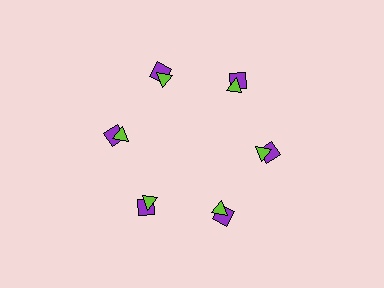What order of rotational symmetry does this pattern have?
This pattern has 6-fold rotational symmetry.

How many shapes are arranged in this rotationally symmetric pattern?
There are 12 shapes, arranged in 6 groups of 2.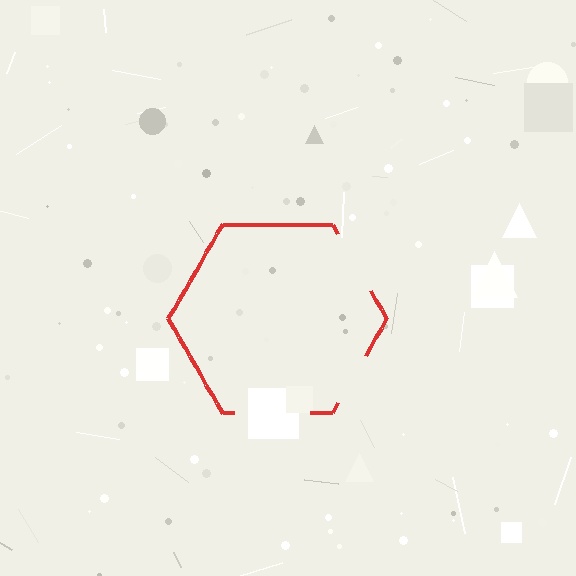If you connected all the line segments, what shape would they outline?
They would outline a hexagon.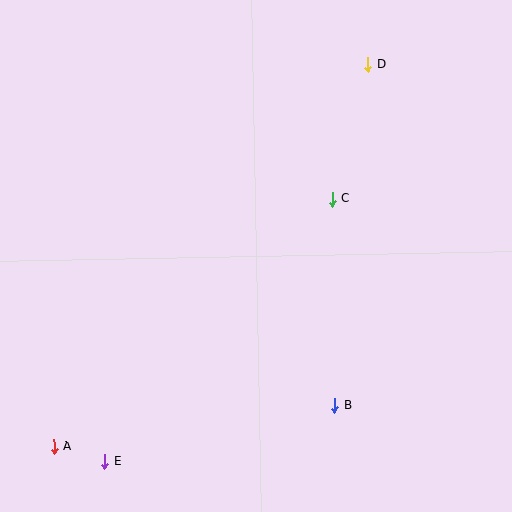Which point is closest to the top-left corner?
Point D is closest to the top-left corner.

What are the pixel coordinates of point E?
Point E is at (104, 461).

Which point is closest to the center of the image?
Point C at (332, 199) is closest to the center.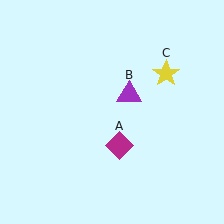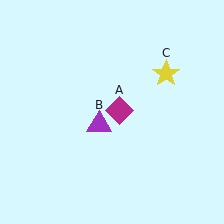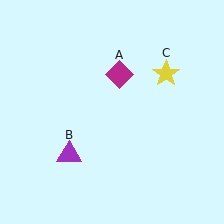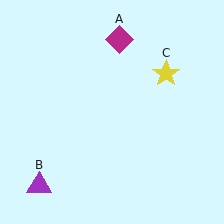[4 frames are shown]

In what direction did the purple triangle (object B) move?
The purple triangle (object B) moved down and to the left.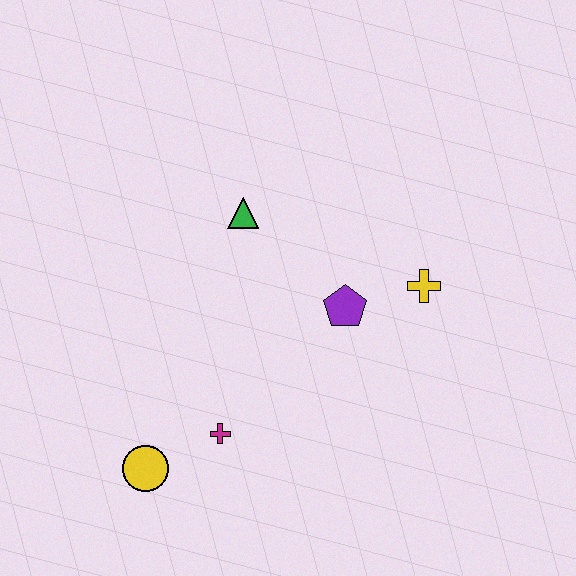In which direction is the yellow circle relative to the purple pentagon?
The yellow circle is to the left of the purple pentagon.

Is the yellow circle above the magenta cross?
No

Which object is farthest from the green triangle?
The yellow circle is farthest from the green triangle.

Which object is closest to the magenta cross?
The yellow circle is closest to the magenta cross.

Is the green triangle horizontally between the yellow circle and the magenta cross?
No